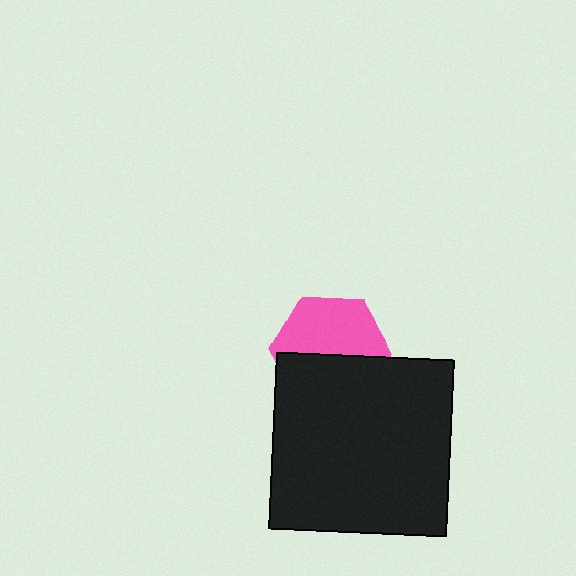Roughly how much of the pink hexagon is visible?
About half of it is visible (roughly 53%).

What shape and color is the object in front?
The object in front is a black square.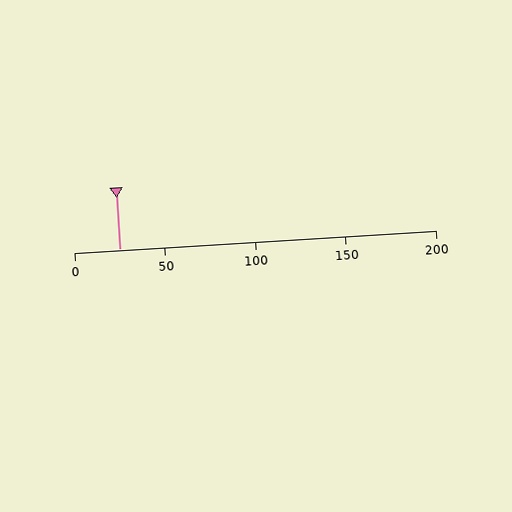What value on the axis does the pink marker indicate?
The marker indicates approximately 25.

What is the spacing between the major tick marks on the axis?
The major ticks are spaced 50 apart.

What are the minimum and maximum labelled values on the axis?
The axis runs from 0 to 200.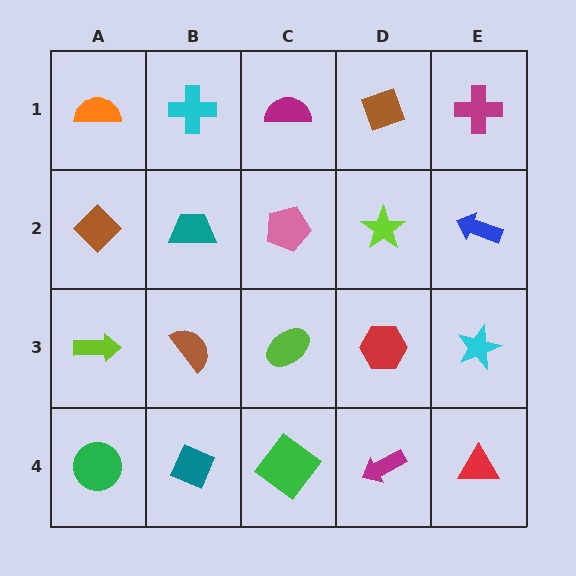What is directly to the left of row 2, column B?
A brown diamond.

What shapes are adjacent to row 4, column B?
A brown semicircle (row 3, column B), a green circle (row 4, column A), a green diamond (row 4, column C).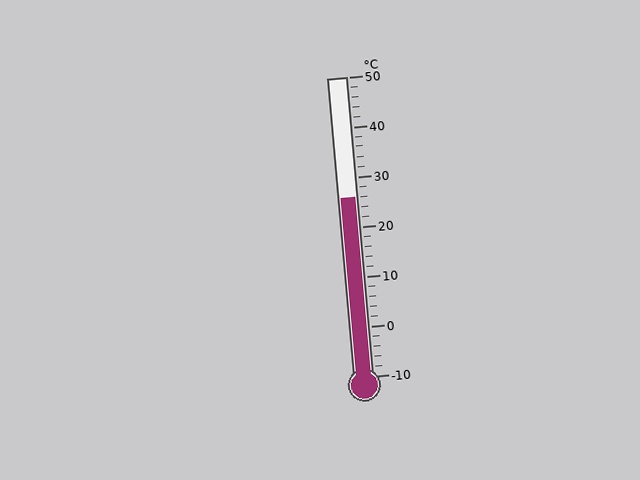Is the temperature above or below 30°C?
The temperature is below 30°C.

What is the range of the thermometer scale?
The thermometer scale ranges from -10°C to 50°C.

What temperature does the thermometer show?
The thermometer shows approximately 26°C.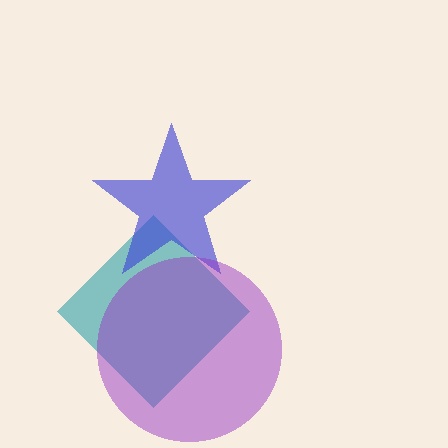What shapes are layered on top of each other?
The layered shapes are: a teal diamond, a blue star, a purple circle.